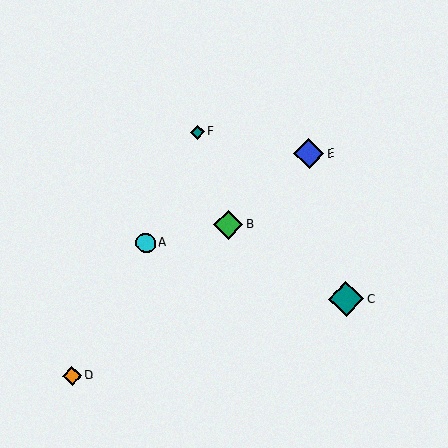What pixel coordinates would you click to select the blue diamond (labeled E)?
Click at (309, 154) to select the blue diamond E.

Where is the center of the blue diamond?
The center of the blue diamond is at (309, 154).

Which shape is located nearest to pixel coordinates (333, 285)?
The teal diamond (labeled C) at (346, 299) is nearest to that location.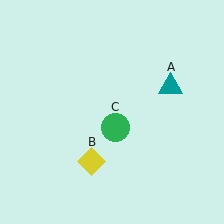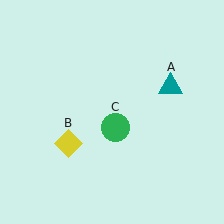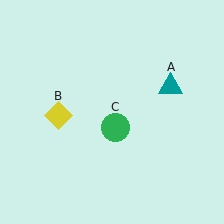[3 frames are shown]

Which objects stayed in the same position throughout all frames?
Teal triangle (object A) and green circle (object C) remained stationary.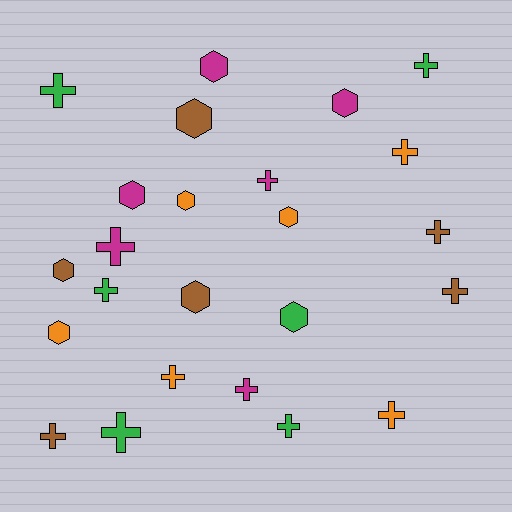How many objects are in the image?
There are 24 objects.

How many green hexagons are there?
There is 1 green hexagon.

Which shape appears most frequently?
Cross, with 14 objects.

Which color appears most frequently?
Green, with 6 objects.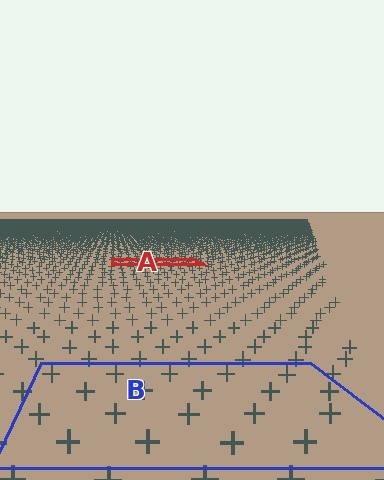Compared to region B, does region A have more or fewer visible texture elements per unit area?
Region A has more texture elements per unit area — they are packed more densely because it is farther away.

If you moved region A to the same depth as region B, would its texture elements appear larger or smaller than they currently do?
They would appear larger. At a closer depth, the same texture elements are projected at a bigger on-screen size.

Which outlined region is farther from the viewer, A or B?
Region A is farther from the viewer — the texture elements inside it appear smaller and more densely packed.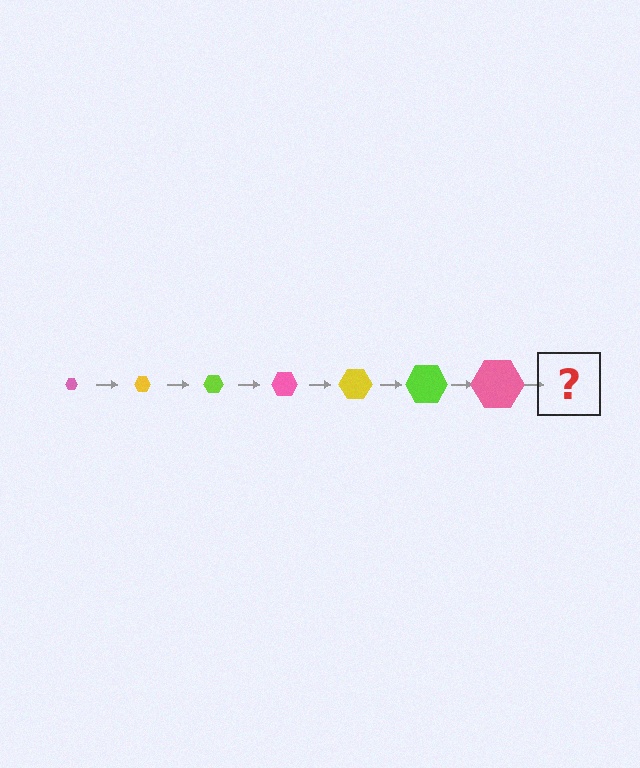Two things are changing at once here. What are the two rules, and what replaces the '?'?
The two rules are that the hexagon grows larger each step and the color cycles through pink, yellow, and lime. The '?' should be a yellow hexagon, larger than the previous one.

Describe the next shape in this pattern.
It should be a yellow hexagon, larger than the previous one.